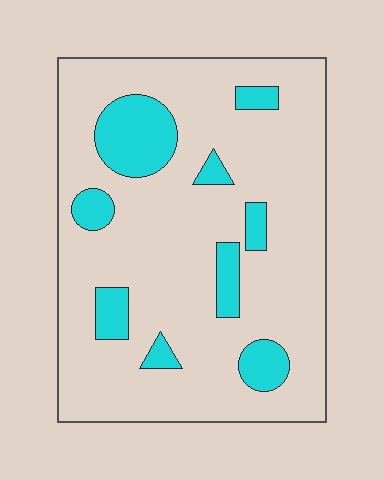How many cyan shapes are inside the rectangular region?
9.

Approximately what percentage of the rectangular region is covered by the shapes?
Approximately 15%.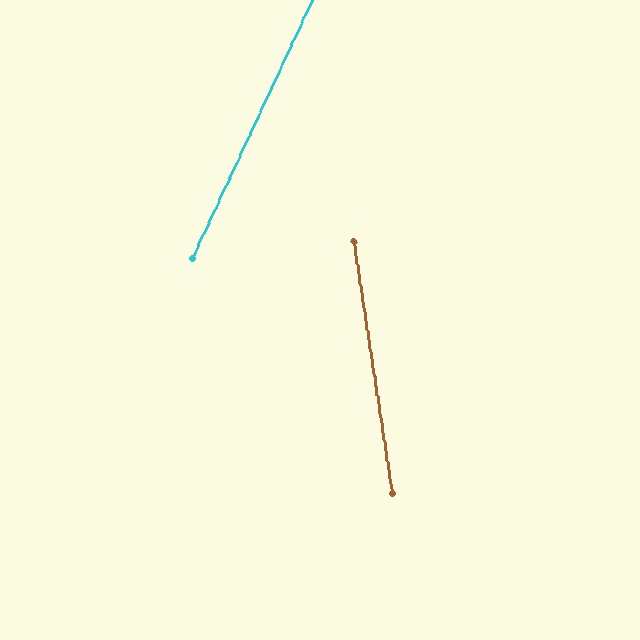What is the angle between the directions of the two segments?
Approximately 34 degrees.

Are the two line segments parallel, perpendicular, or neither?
Neither parallel nor perpendicular — they differ by about 34°.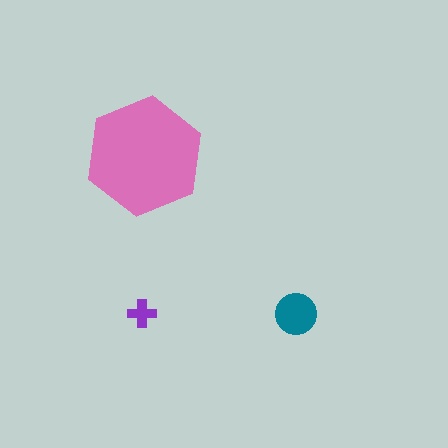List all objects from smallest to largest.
The purple cross, the teal circle, the pink hexagon.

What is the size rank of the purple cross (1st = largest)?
3rd.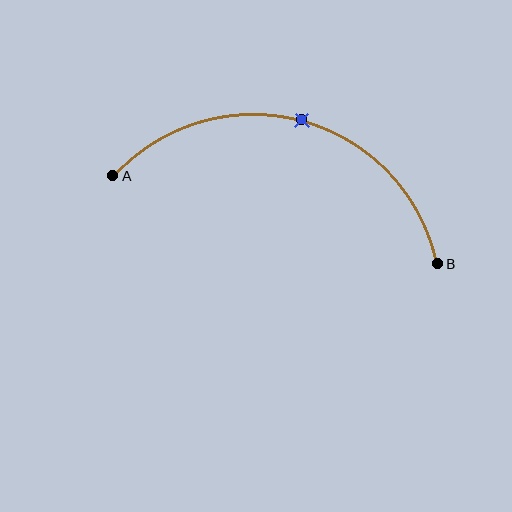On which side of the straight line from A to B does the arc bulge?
The arc bulges above the straight line connecting A and B.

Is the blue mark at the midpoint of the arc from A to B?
Yes. The blue mark lies on the arc at equal arc-length from both A and B — it is the arc midpoint.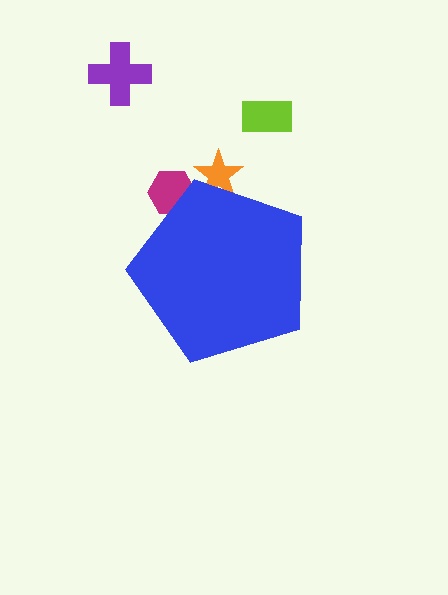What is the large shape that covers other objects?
A blue pentagon.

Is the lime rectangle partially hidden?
No, the lime rectangle is fully visible.